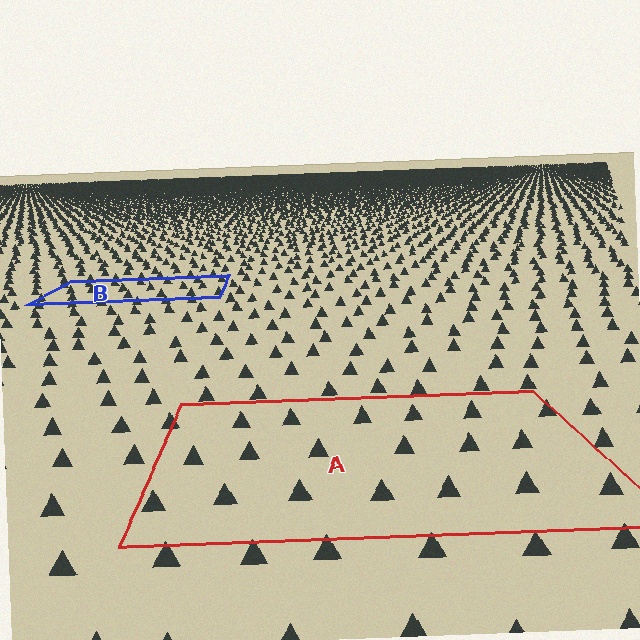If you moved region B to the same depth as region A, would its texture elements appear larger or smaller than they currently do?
They would appear larger. At a closer depth, the same texture elements are projected at a bigger on-screen size.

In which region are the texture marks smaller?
The texture marks are smaller in region B, because it is farther away.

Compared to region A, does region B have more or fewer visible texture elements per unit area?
Region B has more texture elements per unit area — they are packed more densely because it is farther away.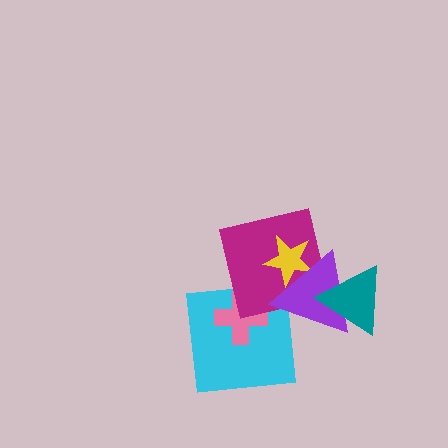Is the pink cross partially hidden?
Yes, it is partially covered by another shape.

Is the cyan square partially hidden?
Yes, it is partially covered by another shape.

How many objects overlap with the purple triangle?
4 objects overlap with the purple triangle.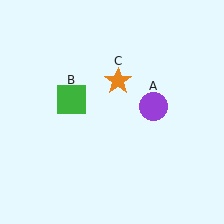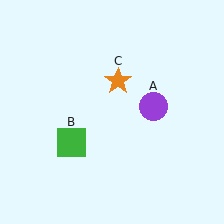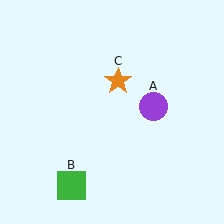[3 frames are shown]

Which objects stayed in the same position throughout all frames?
Purple circle (object A) and orange star (object C) remained stationary.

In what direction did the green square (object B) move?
The green square (object B) moved down.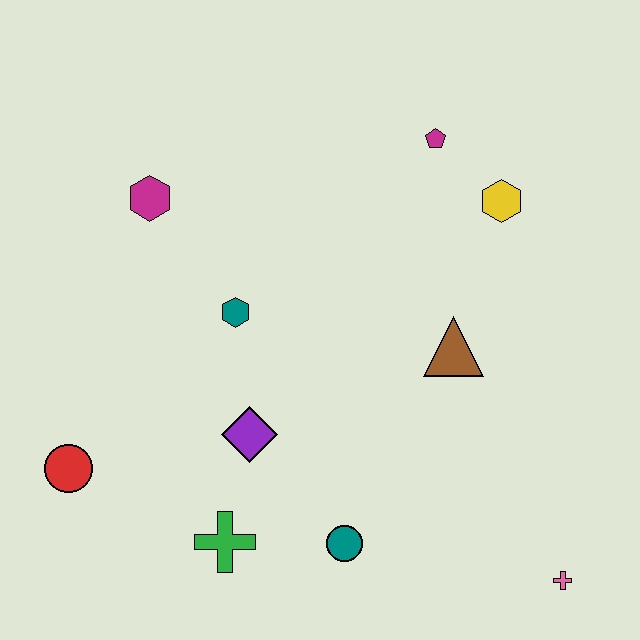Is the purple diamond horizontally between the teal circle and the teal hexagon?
Yes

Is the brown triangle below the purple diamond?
No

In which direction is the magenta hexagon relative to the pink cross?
The magenta hexagon is to the left of the pink cross.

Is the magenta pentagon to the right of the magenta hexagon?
Yes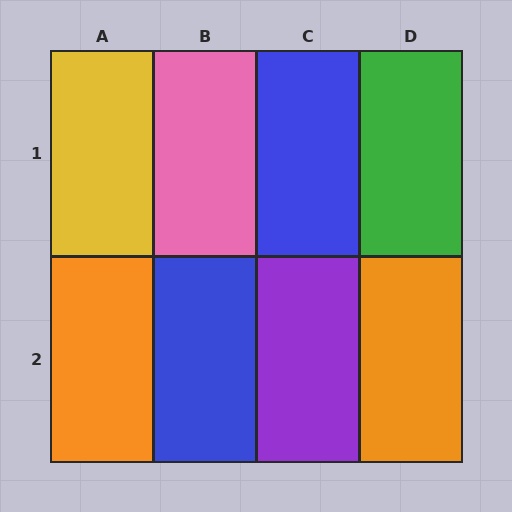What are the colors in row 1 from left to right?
Yellow, pink, blue, green.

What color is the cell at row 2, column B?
Blue.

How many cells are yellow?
1 cell is yellow.